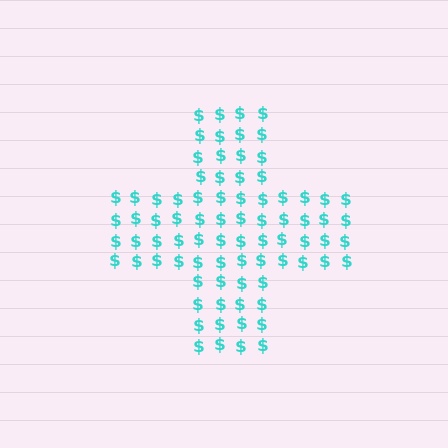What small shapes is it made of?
It is made of small dollar signs.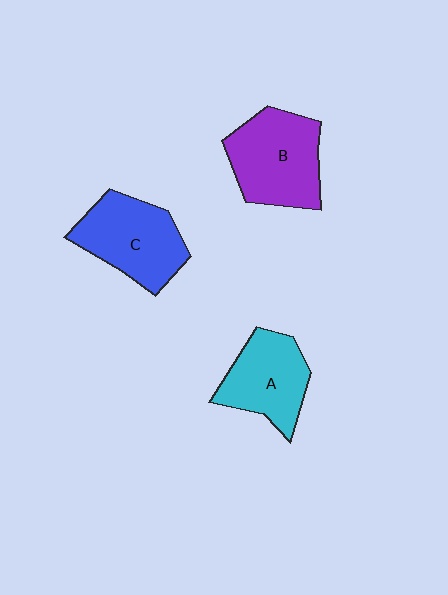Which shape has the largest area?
Shape B (purple).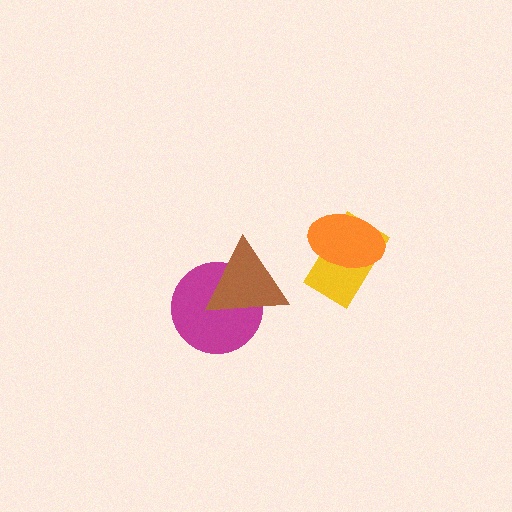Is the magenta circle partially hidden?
Yes, it is partially covered by another shape.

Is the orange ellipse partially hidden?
No, no other shape covers it.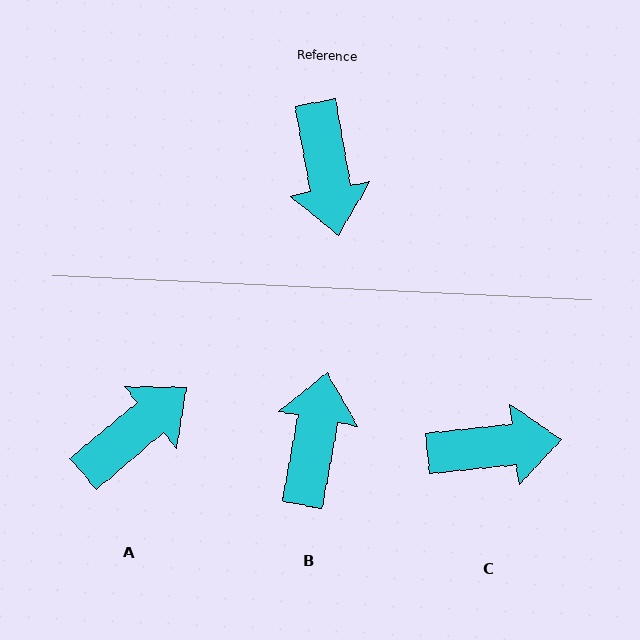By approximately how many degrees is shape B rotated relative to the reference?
Approximately 159 degrees counter-clockwise.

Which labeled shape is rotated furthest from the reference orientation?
B, about 159 degrees away.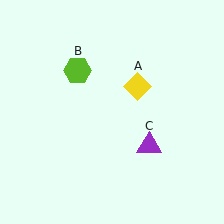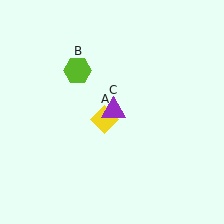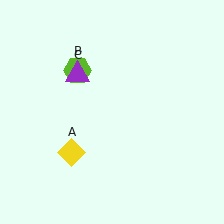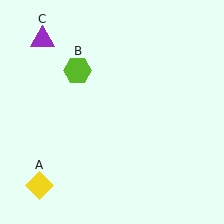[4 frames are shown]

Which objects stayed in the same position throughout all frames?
Lime hexagon (object B) remained stationary.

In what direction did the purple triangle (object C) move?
The purple triangle (object C) moved up and to the left.